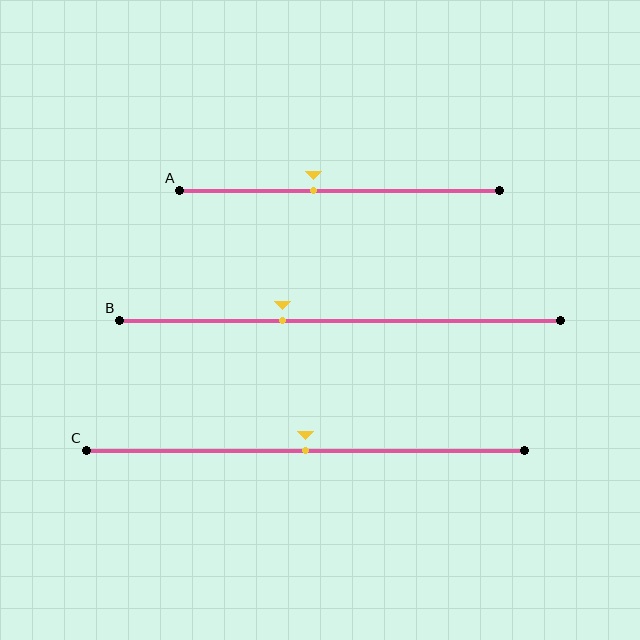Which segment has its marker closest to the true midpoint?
Segment C has its marker closest to the true midpoint.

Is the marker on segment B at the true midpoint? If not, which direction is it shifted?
No, the marker on segment B is shifted to the left by about 13% of the segment length.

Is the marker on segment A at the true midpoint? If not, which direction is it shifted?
No, the marker on segment A is shifted to the left by about 8% of the segment length.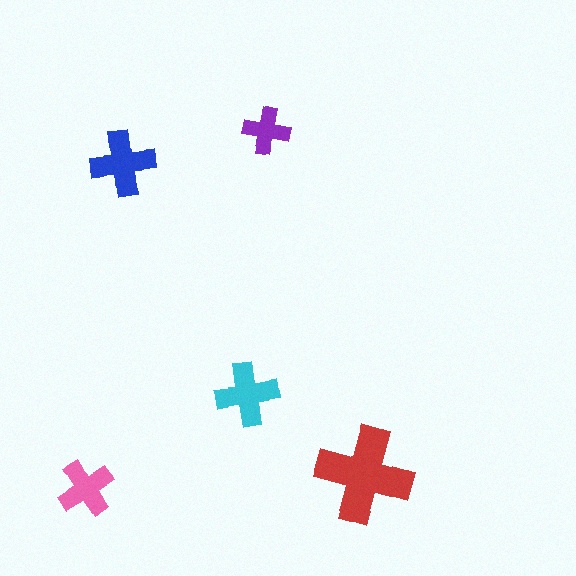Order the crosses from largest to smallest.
the red one, the blue one, the cyan one, the pink one, the purple one.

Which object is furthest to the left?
The pink cross is leftmost.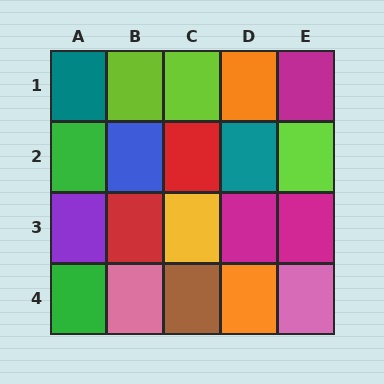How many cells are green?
2 cells are green.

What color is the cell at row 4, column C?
Brown.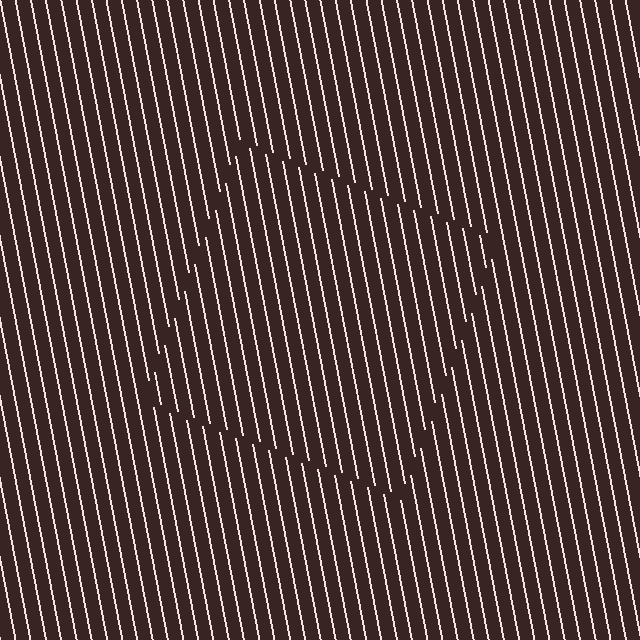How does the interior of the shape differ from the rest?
The interior of the shape contains the same grating, shifted by half a period — the contour is defined by the phase discontinuity where line-ends from the inner and outer gratings abut.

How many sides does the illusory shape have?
4 sides — the line-ends trace a square.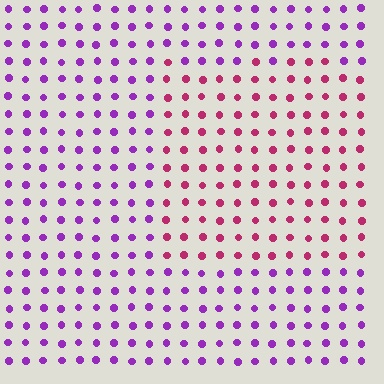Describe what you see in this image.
The image is filled with small purple elements in a uniform arrangement. A rectangle-shaped region is visible where the elements are tinted to a slightly different hue, forming a subtle color boundary.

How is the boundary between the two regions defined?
The boundary is defined purely by a slight shift in hue (about 48 degrees). Spacing, size, and orientation are identical on both sides.